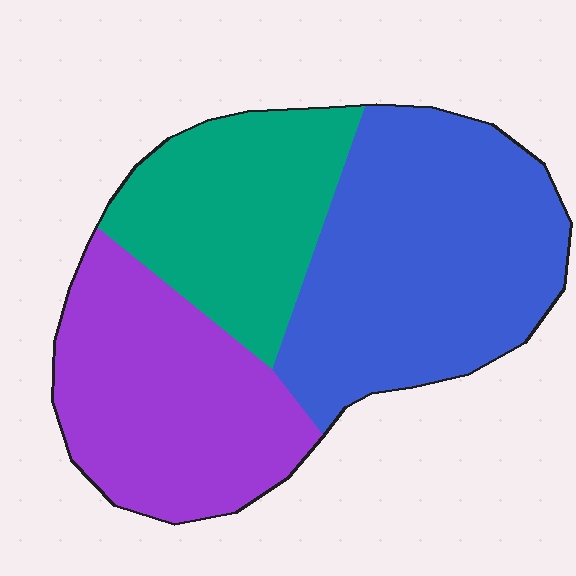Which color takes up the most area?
Blue, at roughly 40%.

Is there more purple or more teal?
Purple.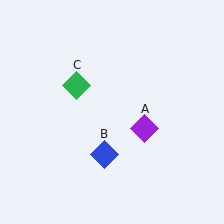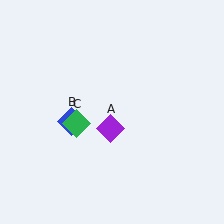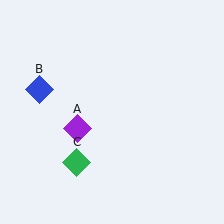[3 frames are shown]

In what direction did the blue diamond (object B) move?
The blue diamond (object B) moved up and to the left.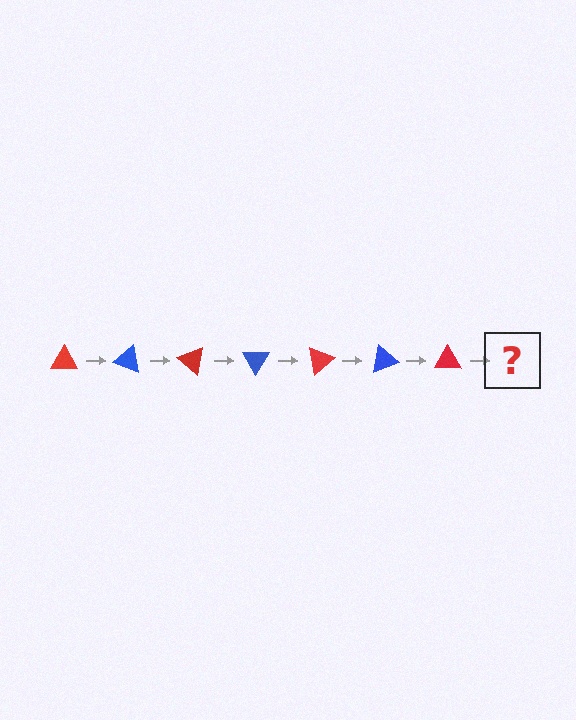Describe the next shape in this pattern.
It should be a blue triangle, rotated 140 degrees from the start.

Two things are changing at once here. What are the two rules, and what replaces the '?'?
The two rules are that it rotates 20 degrees each step and the color cycles through red and blue. The '?' should be a blue triangle, rotated 140 degrees from the start.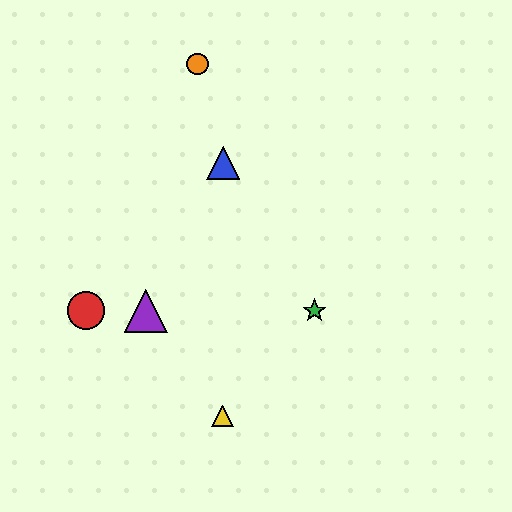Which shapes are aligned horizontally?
The red circle, the green star, the purple triangle are aligned horizontally.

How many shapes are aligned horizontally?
3 shapes (the red circle, the green star, the purple triangle) are aligned horizontally.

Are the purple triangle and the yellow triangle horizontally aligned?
No, the purple triangle is at y≈311 and the yellow triangle is at y≈416.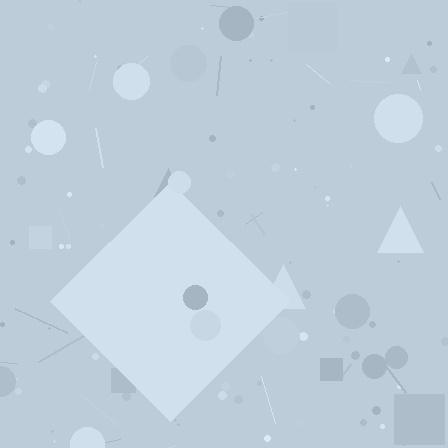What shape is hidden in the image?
A diamond is hidden in the image.